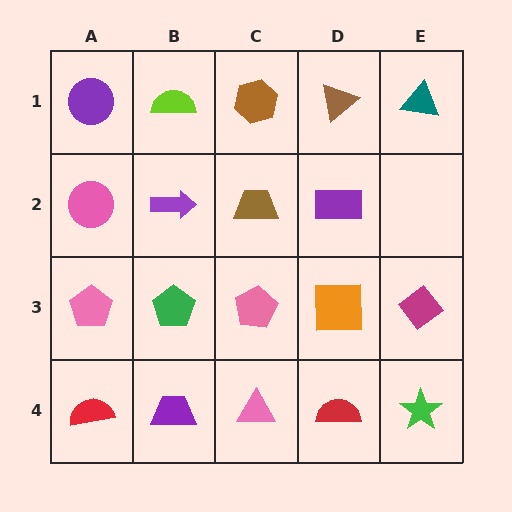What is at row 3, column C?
A pink pentagon.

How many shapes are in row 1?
5 shapes.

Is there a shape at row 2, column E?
No, that cell is empty.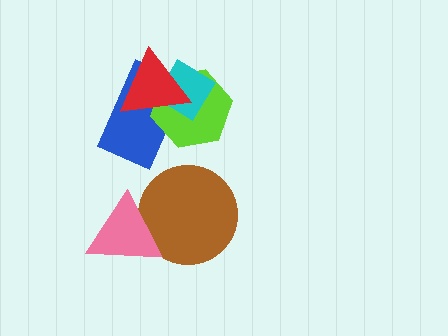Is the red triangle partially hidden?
No, no other shape covers it.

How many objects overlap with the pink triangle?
1 object overlaps with the pink triangle.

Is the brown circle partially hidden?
Yes, it is partially covered by another shape.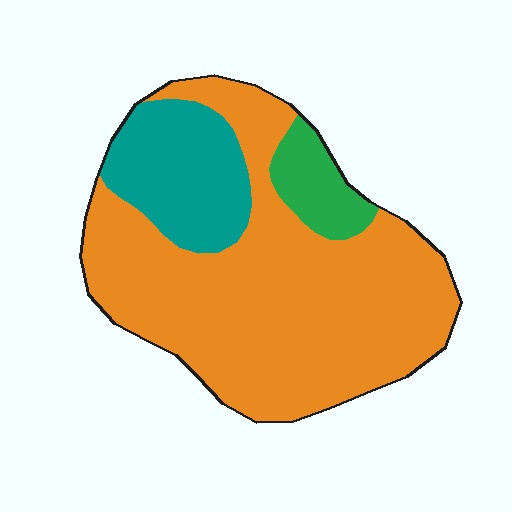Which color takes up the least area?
Green, at roughly 10%.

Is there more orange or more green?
Orange.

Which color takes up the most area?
Orange, at roughly 70%.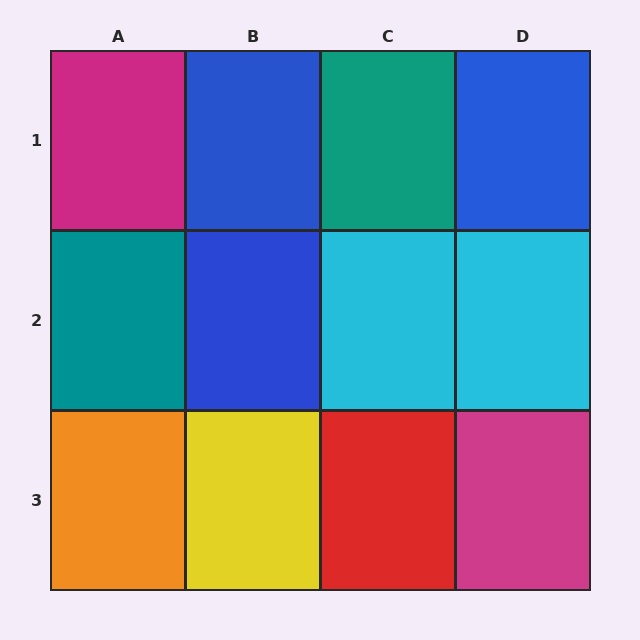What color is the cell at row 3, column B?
Yellow.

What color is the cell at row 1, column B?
Blue.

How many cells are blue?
3 cells are blue.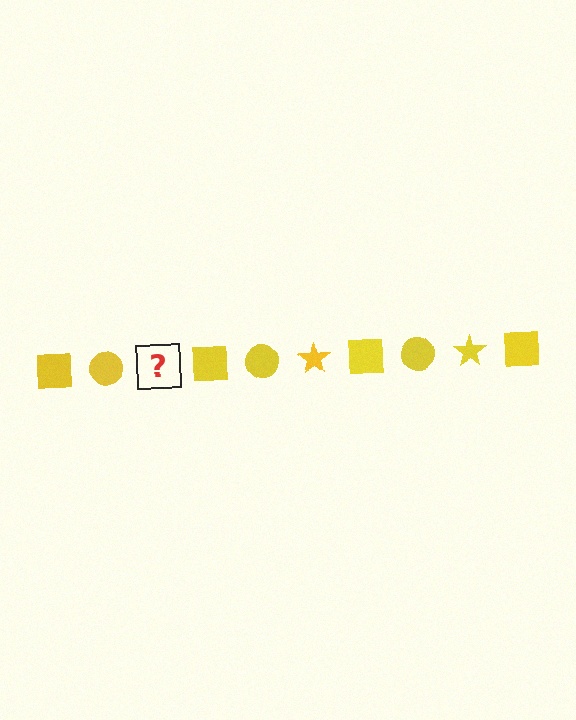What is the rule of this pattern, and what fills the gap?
The rule is that the pattern cycles through square, circle, star shapes in yellow. The gap should be filled with a yellow star.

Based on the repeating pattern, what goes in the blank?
The blank should be a yellow star.